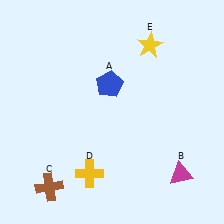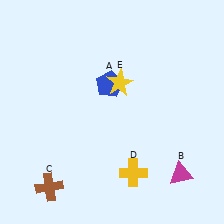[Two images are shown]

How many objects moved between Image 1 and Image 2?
2 objects moved between the two images.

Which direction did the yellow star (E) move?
The yellow star (E) moved down.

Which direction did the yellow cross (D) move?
The yellow cross (D) moved right.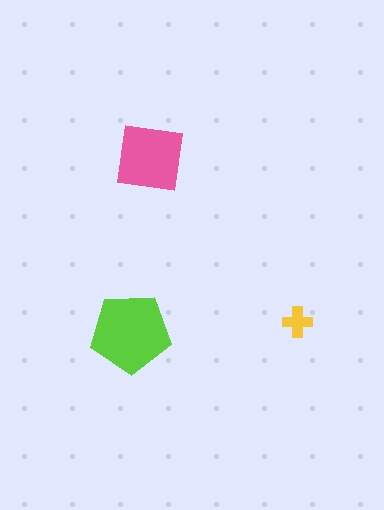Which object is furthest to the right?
The yellow cross is rightmost.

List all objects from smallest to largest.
The yellow cross, the pink square, the lime pentagon.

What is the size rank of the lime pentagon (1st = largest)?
1st.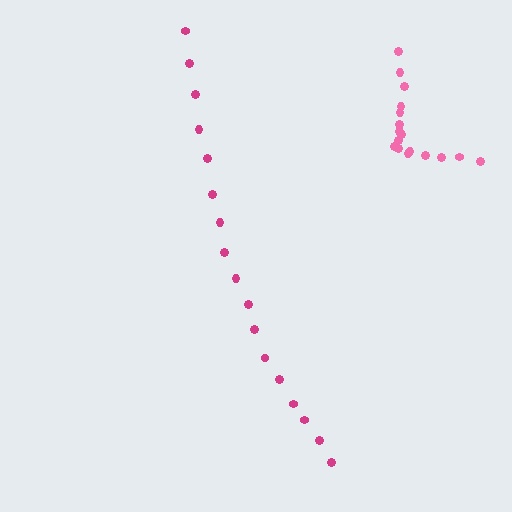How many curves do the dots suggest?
There are 2 distinct paths.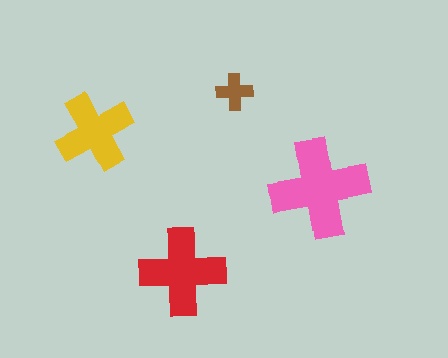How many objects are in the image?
There are 4 objects in the image.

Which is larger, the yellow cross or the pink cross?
The pink one.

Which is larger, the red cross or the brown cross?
The red one.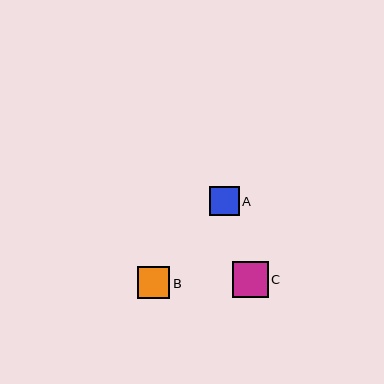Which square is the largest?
Square C is the largest with a size of approximately 36 pixels.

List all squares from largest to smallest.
From largest to smallest: C, B, A.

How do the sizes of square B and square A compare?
Square B and square A are approximately the same size.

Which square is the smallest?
Square A is the smallest with a size of approximately 30 pixels.